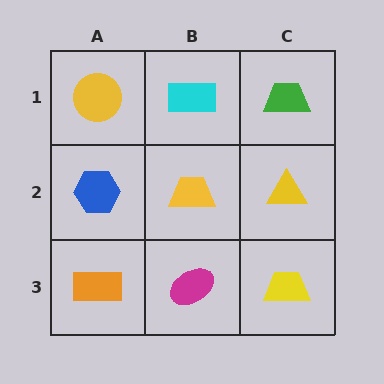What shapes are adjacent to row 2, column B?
A cyan rectangle (row 1, column B), a magenta ellipse (row 3, column B), a blue hexagon (row 2, column A), a yellow triangle (row 2, column C).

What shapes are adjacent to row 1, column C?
A yellow triangle (row 2, column C), a cyan rectangle (row 1, column B).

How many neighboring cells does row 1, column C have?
2.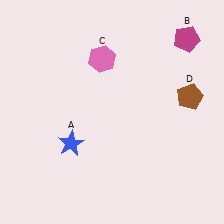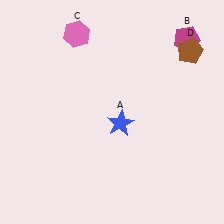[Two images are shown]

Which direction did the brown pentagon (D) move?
The brown pentagon (D) moved up.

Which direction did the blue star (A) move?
The blue star (A) moved right.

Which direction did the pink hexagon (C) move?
The pink hexagon (C) moved left.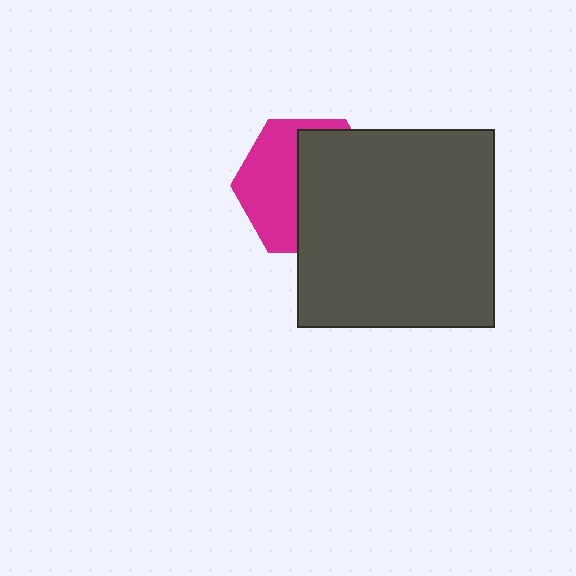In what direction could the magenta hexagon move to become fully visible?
The magenta hexagon could move left. That would shift it out from behind the dark gray square entirely.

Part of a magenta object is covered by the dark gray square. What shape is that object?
It is a hexagon.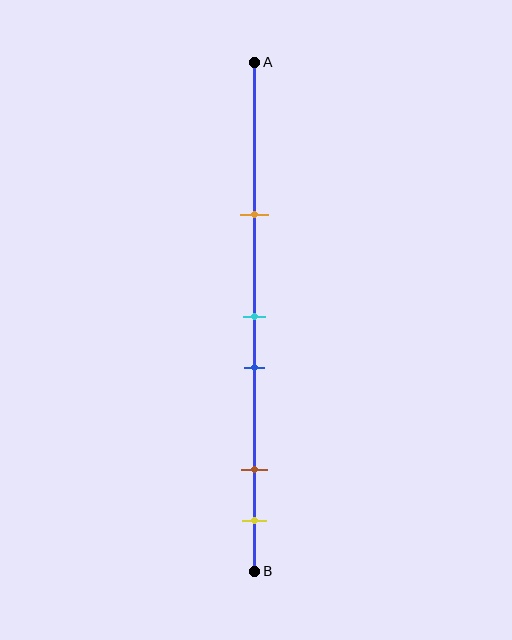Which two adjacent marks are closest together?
The cyan and blue marks are the closest adjacent pair.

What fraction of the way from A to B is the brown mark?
The brown mark is approximately 80% (0.8) of the way from A to B.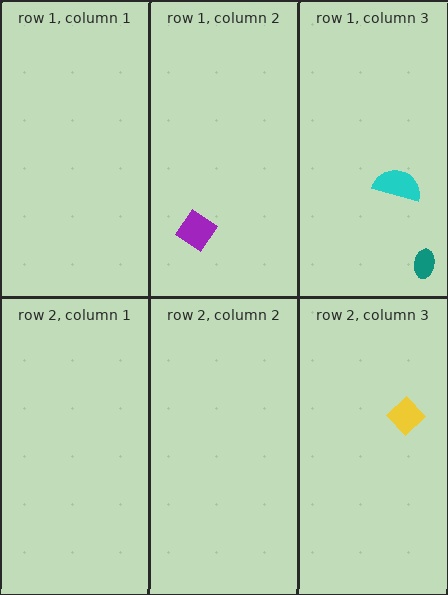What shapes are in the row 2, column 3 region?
The yellow diamond.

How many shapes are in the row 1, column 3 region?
2.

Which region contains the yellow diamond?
The row 2, column 3 region.